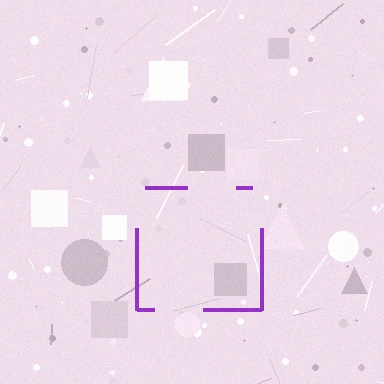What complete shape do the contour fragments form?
The contour fragments form a square.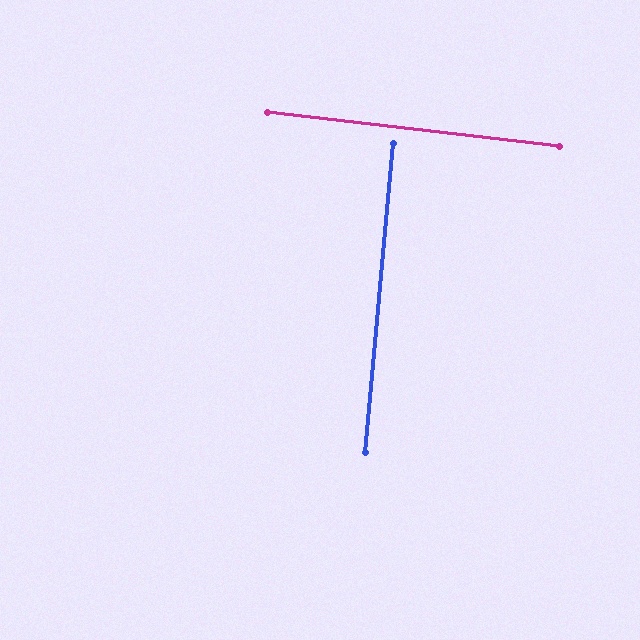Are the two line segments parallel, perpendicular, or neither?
Perpendicular — they meet at approximately 89°.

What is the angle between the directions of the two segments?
Approximately 89 degrees.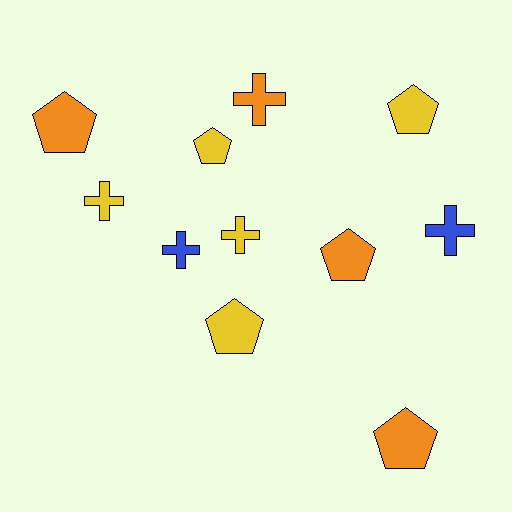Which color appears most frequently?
Yellow, with 5 objects.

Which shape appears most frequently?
Pentagon, with 6 objects.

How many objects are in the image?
There are 11 objects.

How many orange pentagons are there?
There are 3 orange pentagons.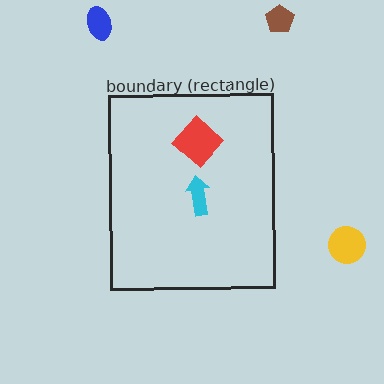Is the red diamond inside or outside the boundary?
Inside.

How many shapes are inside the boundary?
2 inside, 3 outside.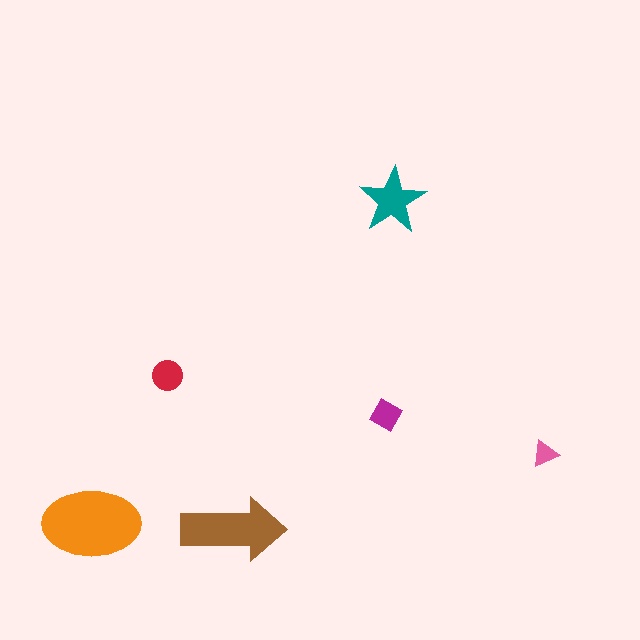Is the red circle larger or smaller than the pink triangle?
Larger.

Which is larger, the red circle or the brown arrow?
The brown arrow.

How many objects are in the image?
There are 6 objects in the image.